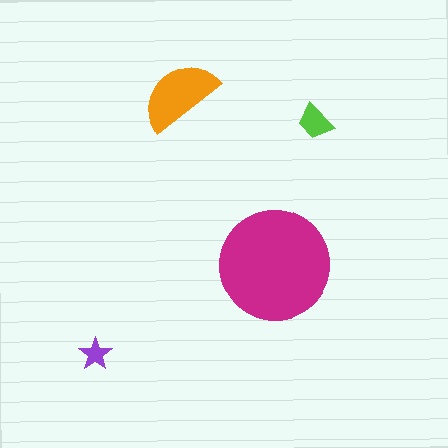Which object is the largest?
The magenta circle.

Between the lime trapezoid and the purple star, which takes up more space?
The lime trapezoid.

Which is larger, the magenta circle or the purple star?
The magenta circle.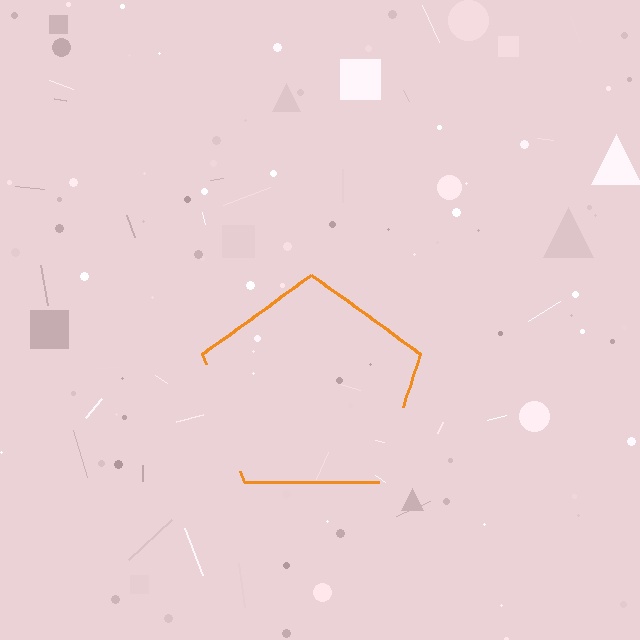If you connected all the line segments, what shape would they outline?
They would outline a pentagon.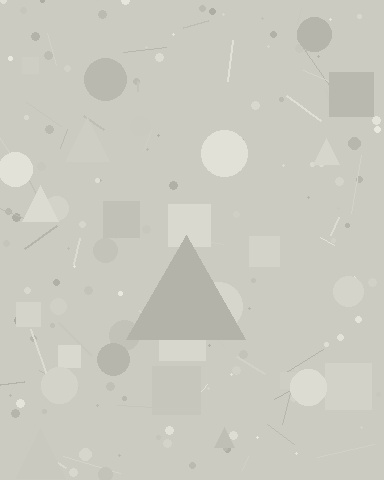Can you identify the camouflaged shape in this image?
The camouflaged shape is a triangle.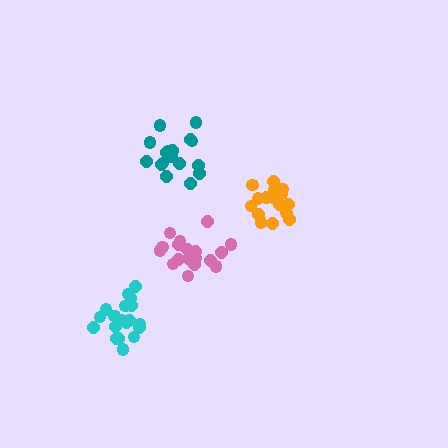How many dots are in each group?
Group 1: 19 dots, Group 2: 16 dots, Group 3: 17 dots, Group 4: 20 dots (72 total).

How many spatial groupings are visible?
There are 4 spatial groupings.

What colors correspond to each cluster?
The clusters are colored: cyan, orange, teal, pink.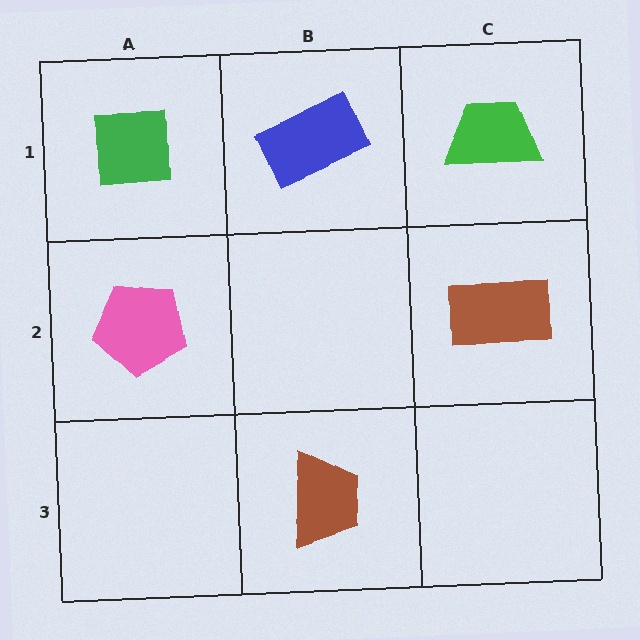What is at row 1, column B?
A blue rectangle.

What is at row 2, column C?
A brown rectangle.